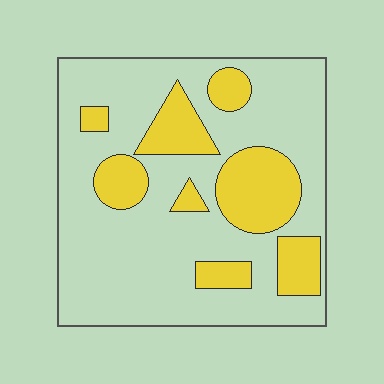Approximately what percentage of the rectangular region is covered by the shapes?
Approximately 25%.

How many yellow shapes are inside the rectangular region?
8.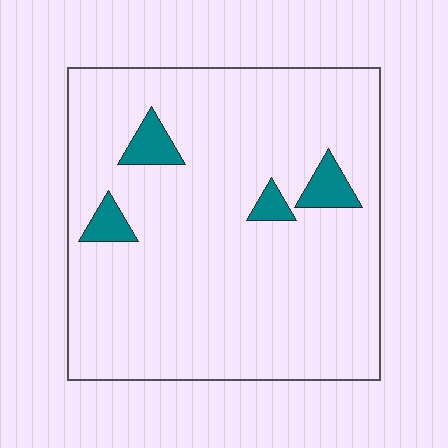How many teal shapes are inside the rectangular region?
4.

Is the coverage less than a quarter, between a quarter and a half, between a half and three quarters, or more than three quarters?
Less than a quarter.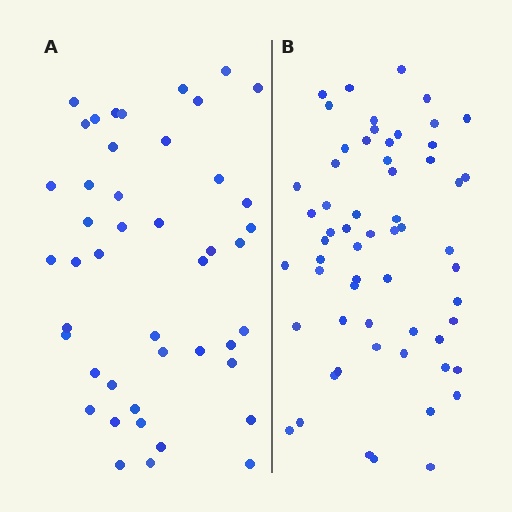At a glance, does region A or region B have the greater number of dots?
Region B (the right region) has more dots.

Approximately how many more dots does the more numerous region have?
Region B has approximately 15 more dots than region A.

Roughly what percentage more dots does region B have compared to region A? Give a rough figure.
About 35% more.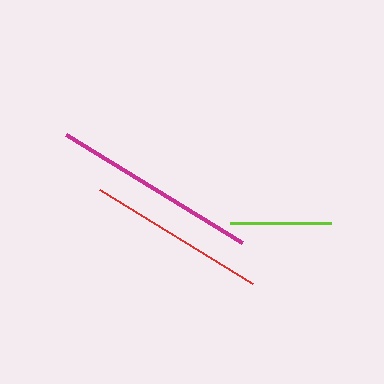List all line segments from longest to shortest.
From longest to shortest: magenta, red, lime.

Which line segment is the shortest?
The lime line is the shortest at approximately 102 pixels.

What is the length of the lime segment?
The lime segment is approximately 102 pixels long.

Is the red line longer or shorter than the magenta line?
The magenta line is longer than the red line.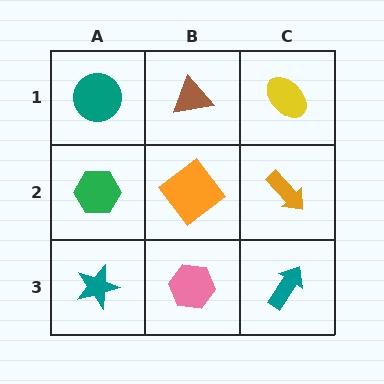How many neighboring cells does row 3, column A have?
2.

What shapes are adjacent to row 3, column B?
An orange diamond (row 2, column B), a teal star (row 3, column A), a teal arrow (row 3, column C).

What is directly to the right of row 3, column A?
A pink hexagon.